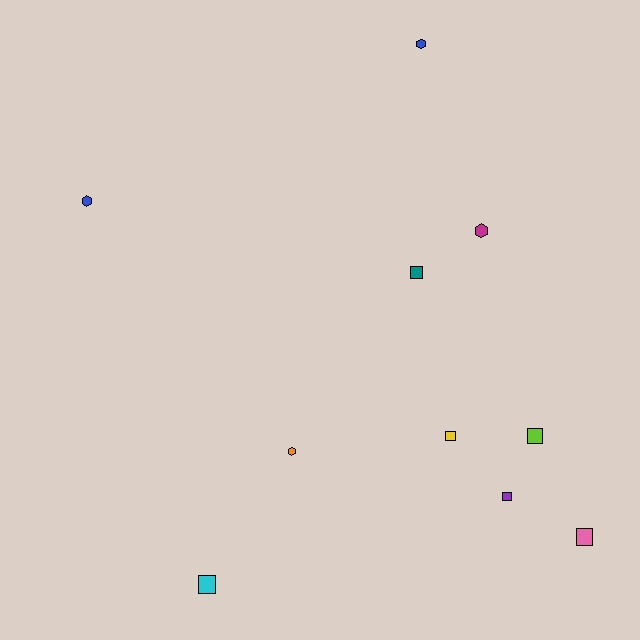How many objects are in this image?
There are 10 objects.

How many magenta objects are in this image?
There is 1 magenta object.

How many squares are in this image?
There are 6 squares.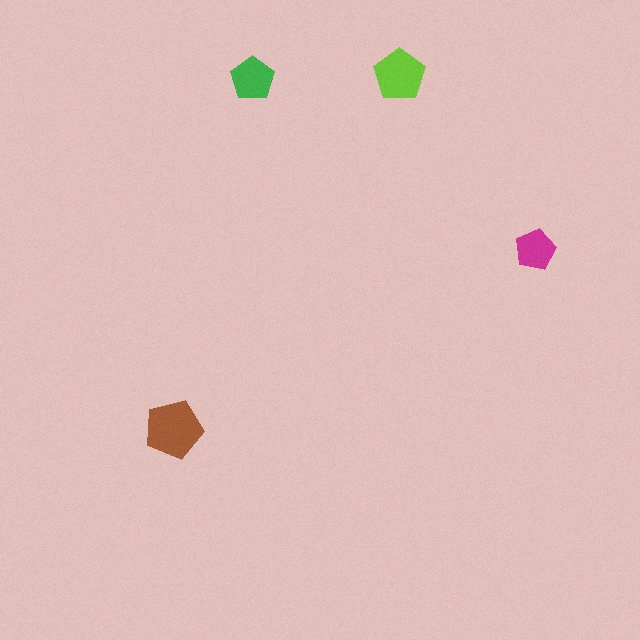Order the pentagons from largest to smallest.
the brown one, the lime one, the green one, the magenta one.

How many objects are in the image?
There are 4 objects in the image.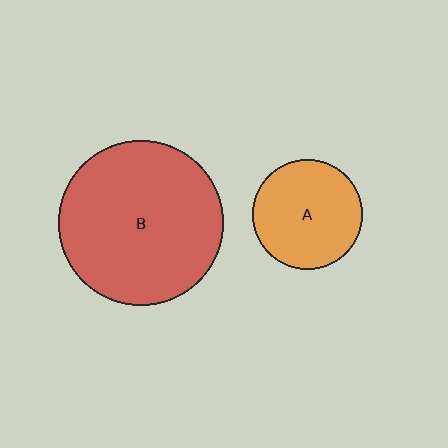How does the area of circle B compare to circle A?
Approximately 2.2 times.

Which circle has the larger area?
Circle B (red).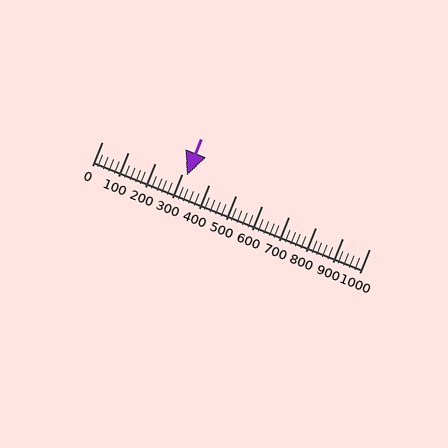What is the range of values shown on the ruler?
The ruler shows values from 0 to 1000.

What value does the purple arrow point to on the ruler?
The purple arrow points to approximately 318.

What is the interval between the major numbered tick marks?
The major tick marks are spaced 100 units apart.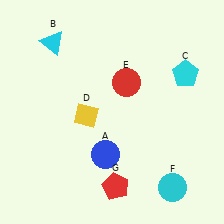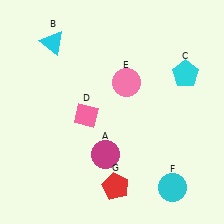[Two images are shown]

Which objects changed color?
A changed from blue to magenta. D changed from yellow to pink. E changed from red to pink.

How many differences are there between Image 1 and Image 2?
There are 3 differences between the two images.